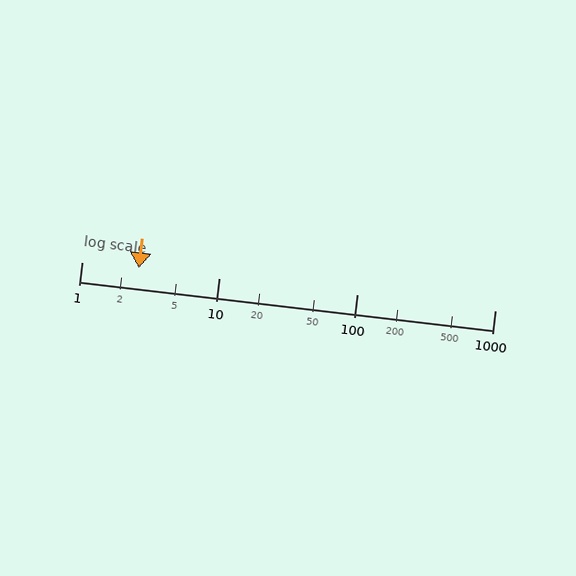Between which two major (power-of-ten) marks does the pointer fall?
The pointer is between 1 and 10.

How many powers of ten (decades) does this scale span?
The scale spans 3 decades, from 1 to 1000.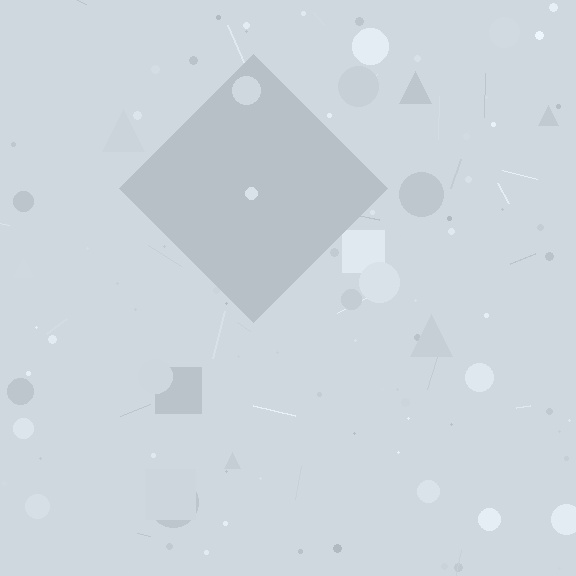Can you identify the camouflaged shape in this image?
The camouflaged shape is a diamond.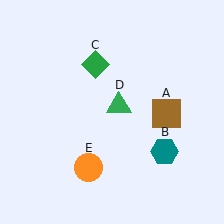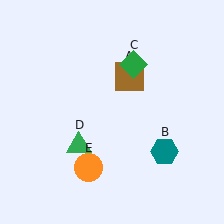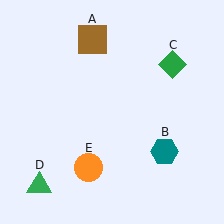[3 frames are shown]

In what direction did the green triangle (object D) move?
The green triangle (object D) moved down and to the left.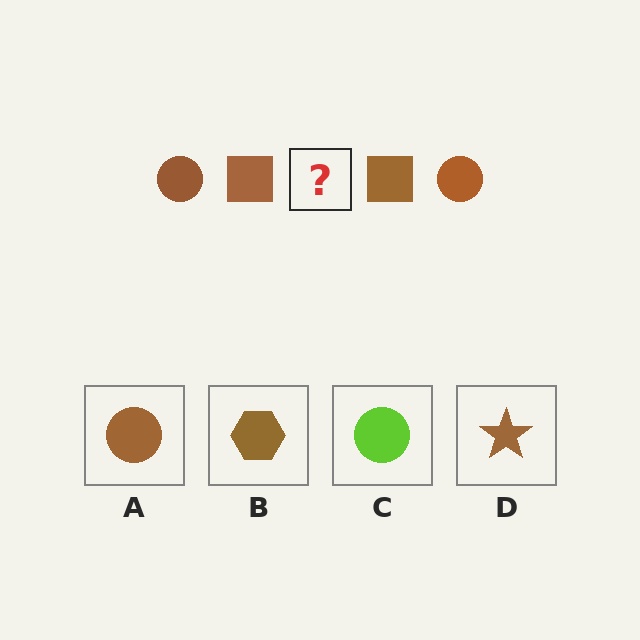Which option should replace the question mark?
Option A.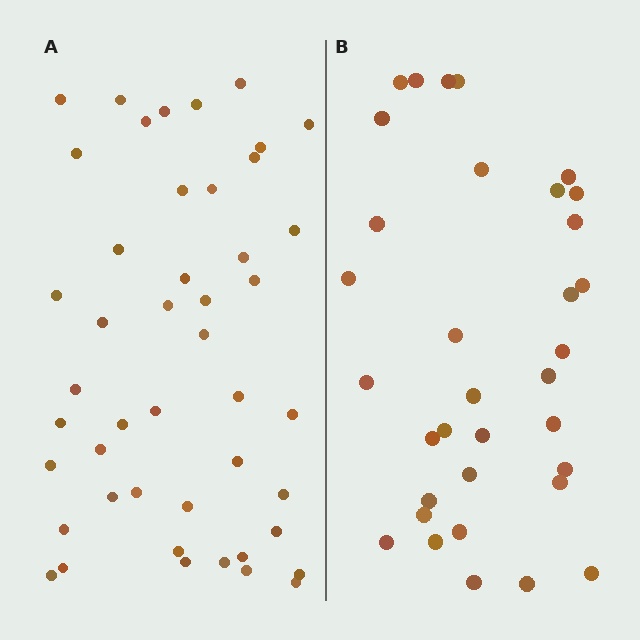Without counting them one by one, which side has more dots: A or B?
Region A (the left region) has more dots.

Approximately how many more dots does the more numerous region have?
Region A has roughly 12 or so more dots than region B.